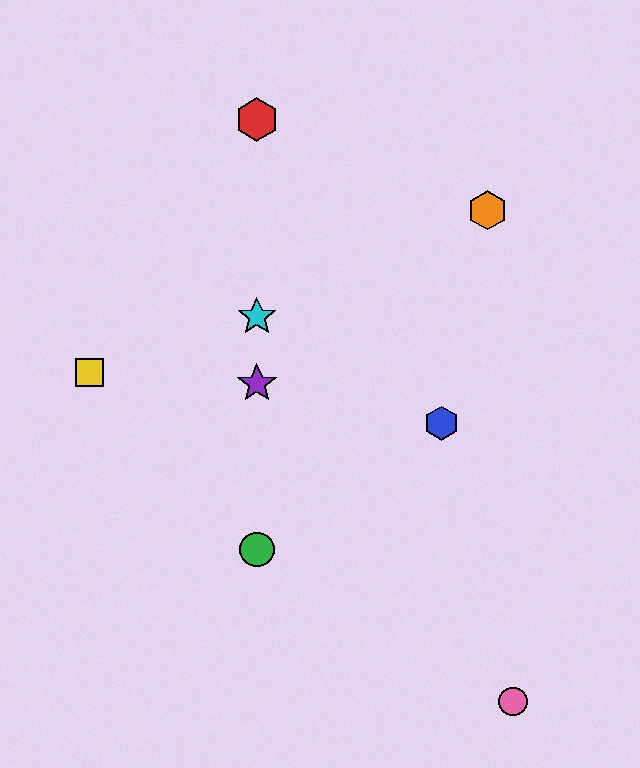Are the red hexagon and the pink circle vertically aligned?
No, the red hexagon is at x≈257 and the pink circle is at x≈513.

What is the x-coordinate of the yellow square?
The yellow square is at x≈89.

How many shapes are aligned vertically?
4 shapes (the red hexagon, the green circle, the purple star, the cyan star) are aligned vertically.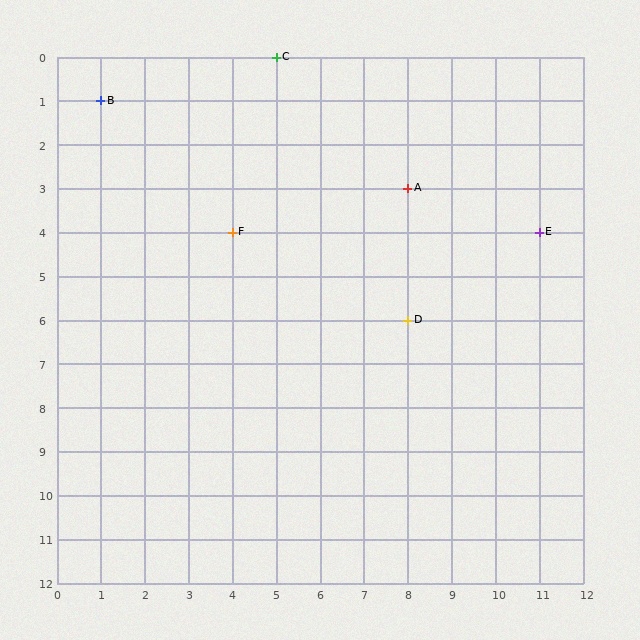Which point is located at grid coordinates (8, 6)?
Point D is at (8, 6).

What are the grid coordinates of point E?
Point E is at grid coordinates (11, 4).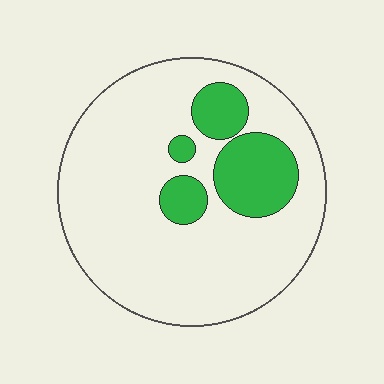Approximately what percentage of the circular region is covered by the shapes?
Approximately 20%.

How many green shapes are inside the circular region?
4.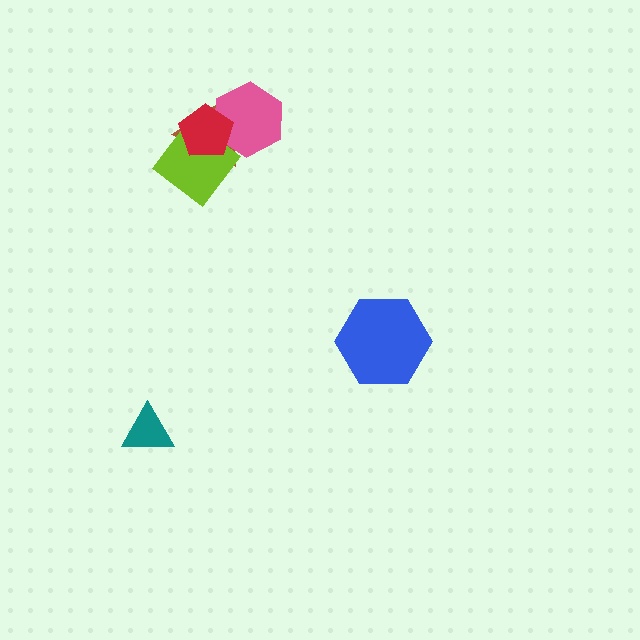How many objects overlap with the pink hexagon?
2 objects overlap with the pink hexagon.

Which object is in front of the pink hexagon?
The red pentagon is in front of the pink hexagon.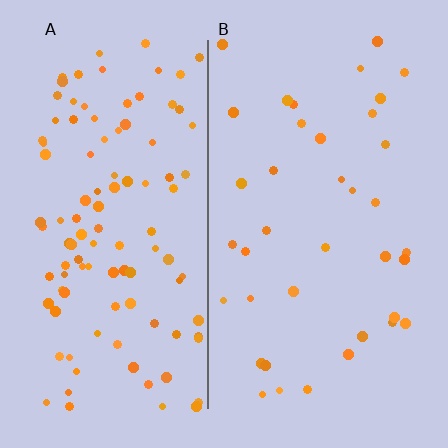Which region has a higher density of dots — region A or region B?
A (the left).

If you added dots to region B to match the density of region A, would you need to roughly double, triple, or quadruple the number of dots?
Approximately triple.